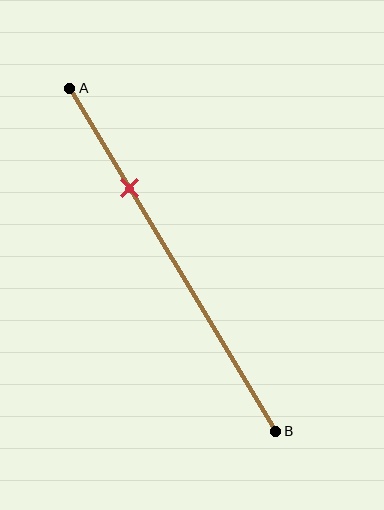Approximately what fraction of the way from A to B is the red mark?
The red mark is approximately 30% of the way from A to B.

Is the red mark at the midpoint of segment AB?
No, the mark is at about 30% from A, not at the 50% midpoint.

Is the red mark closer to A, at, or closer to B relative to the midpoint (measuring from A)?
The red mark is closer to point A than the midpoint of segment AB.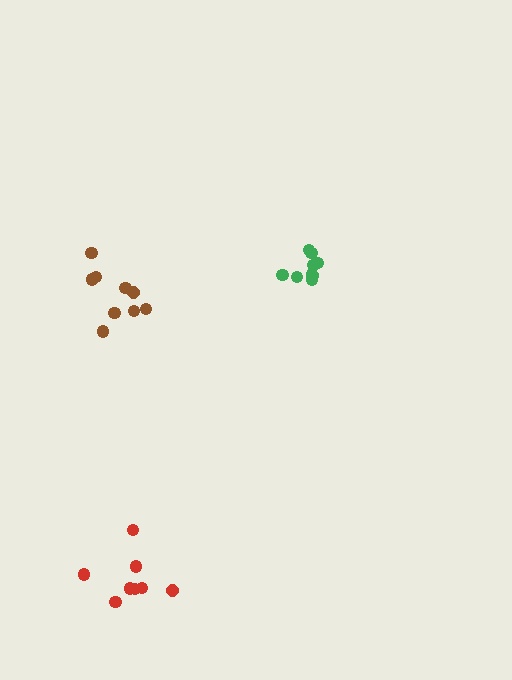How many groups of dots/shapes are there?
There are 3 groups.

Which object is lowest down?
The red cluster is bottommost.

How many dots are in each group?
Group 1: 9 dots, Group 2: 9 dots, Group 3: 8 dots (26 total).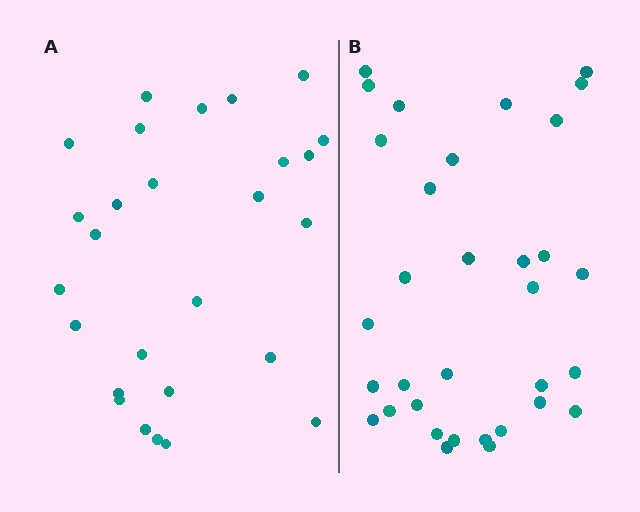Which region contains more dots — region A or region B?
Region B (the right region) has more dots.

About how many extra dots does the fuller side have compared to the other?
Region B has about 6 more dots than region A.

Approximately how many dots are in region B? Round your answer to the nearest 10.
About 30 dots. (The exact count is 33, which rounds to 30.)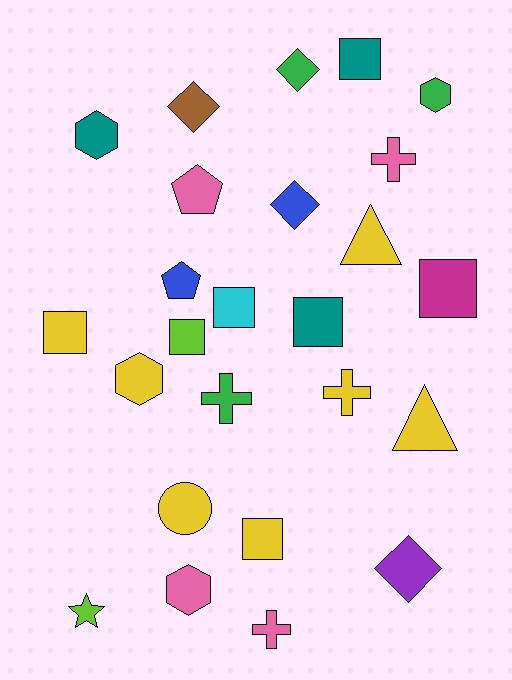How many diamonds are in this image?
There are 4 diamonds.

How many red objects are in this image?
There are no red objects.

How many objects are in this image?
There are 25 objects.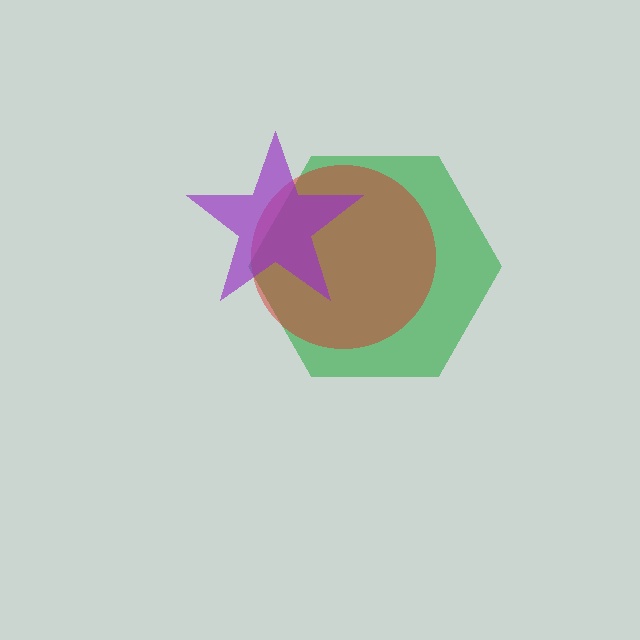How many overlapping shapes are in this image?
There are 3 overlapping shapes in the image.